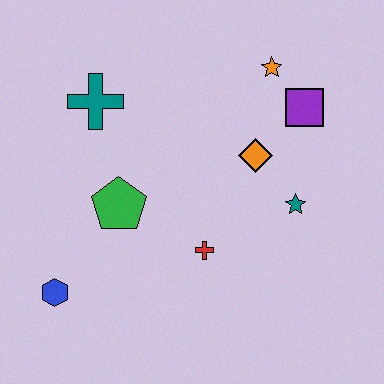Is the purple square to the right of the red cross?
Yes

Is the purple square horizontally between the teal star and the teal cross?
No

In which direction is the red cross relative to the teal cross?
The red cross is below the teal cross.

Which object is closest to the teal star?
The orange diamond is closest to the teal star.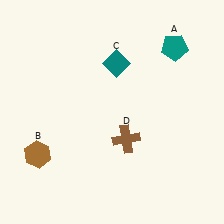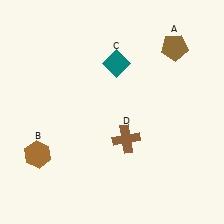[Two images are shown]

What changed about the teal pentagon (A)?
In Image 1, A is teal. In Image 2, it changed to brown.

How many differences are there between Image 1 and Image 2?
There is 1 difference between the two images.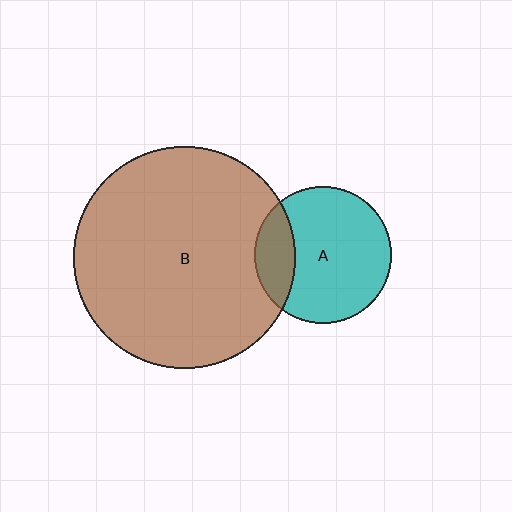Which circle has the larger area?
Circle B (brown).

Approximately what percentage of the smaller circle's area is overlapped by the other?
Approximately 20%.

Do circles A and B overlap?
Yes.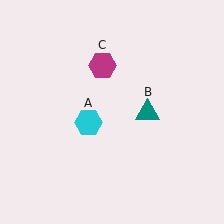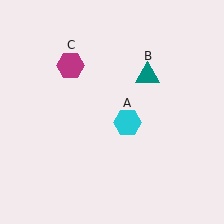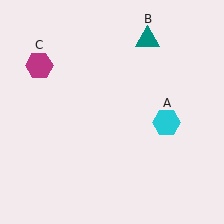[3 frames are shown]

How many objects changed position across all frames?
3 objects changed position: cyan hexagon (object A), teal triangle (object B), magenta hexagon (object C).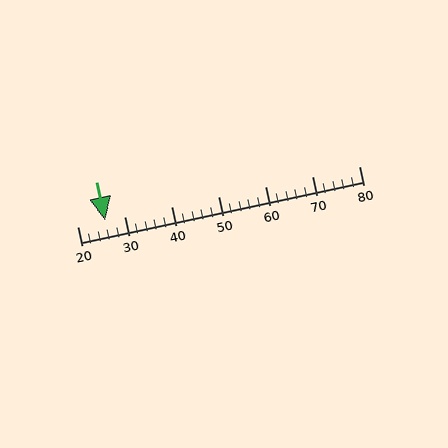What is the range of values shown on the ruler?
The ruler shows values from 20 to 80.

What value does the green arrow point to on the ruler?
The green arrow points to approximately 26.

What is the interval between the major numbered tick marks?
The major tick marks are spaced 10 units apart.